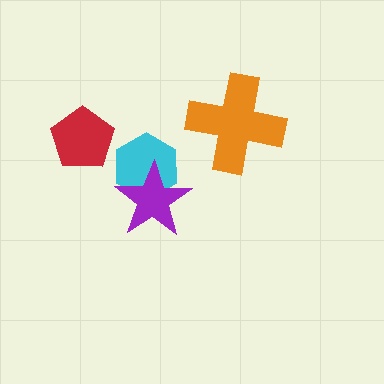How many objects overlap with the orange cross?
0 objects overlap with the orange cross.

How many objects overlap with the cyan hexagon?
1 object overlaps with the cyan hexagon.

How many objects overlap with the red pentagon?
0 objects overlap with the red pentagon.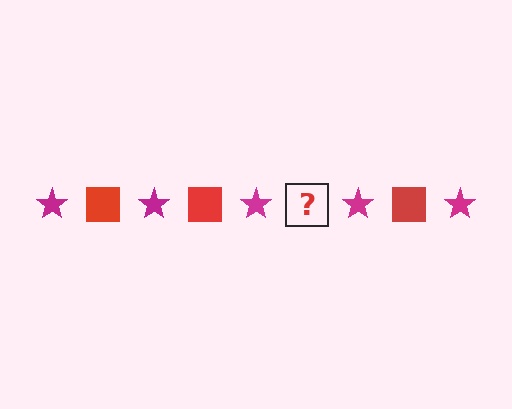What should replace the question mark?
The question mark should be replaced with a red square.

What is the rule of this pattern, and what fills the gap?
The rule is that the pattern alternates between magenta star and red square. The gap should be filled with a red square.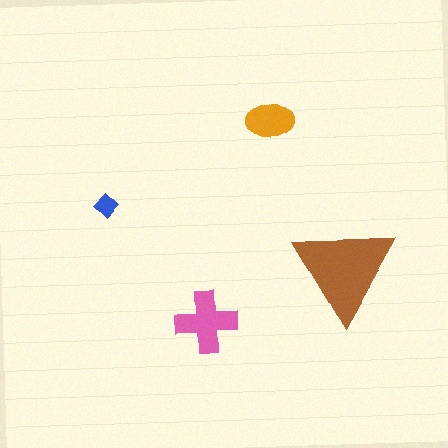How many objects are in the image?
There are 4 objects in the image.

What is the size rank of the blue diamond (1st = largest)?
4th.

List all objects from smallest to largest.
The blue diamond, the orange ellipse, the pink cross, the brown triangle.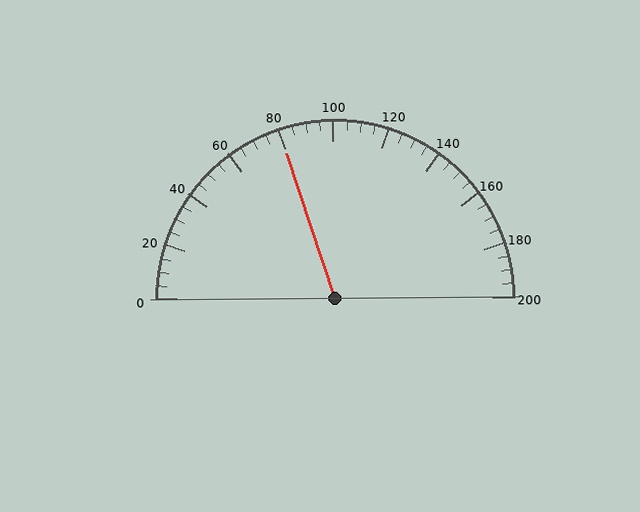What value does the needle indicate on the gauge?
The needle indicates approximately 80.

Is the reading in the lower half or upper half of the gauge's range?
The reading is in the lower half of the range (0 to 200).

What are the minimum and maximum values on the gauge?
The gauge ranges from 0 to 200.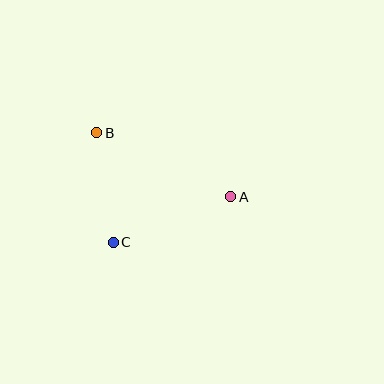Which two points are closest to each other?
Points B and C are closest to each other.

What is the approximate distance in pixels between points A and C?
The distance between A and C is approximately 126 pixels.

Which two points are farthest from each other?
Points A and B are farthest from each other.